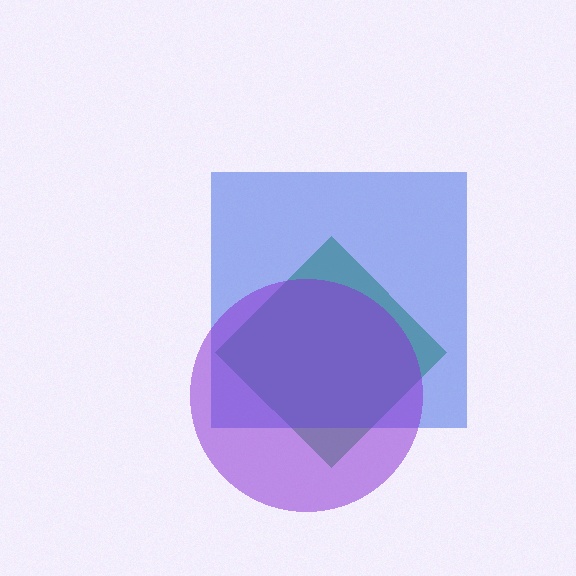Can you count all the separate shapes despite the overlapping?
Yes, there are 3 separate shapes.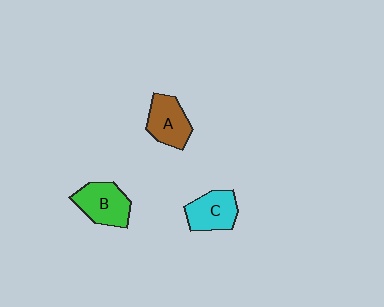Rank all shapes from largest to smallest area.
From largest to smallest: B (green), A (brown), C (cyan).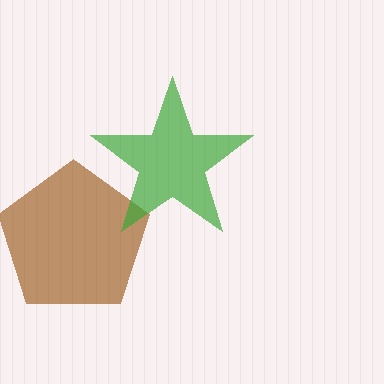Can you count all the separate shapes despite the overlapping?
Yes, there are 2 separate shapes.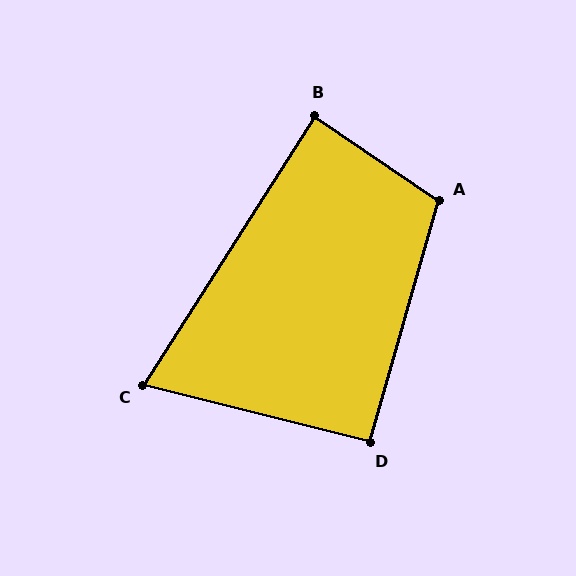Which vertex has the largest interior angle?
A, at approximately 108 degrees.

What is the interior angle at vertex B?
Approximately 88 degrees (approximately right).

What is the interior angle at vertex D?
Approximately 92 degrees (approximately right).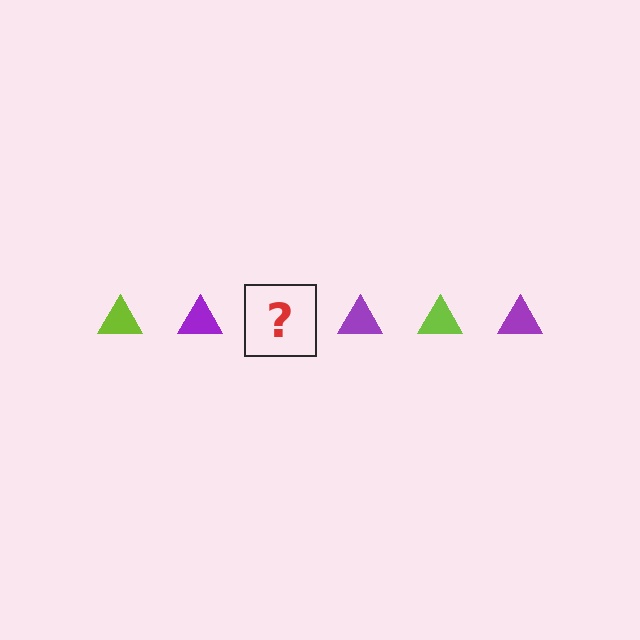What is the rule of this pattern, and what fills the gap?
The rule is that the pattern cycles through lime, purple triangles. The gap should be filled with a lime triangle.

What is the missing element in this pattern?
The missing element is a lime triangle.